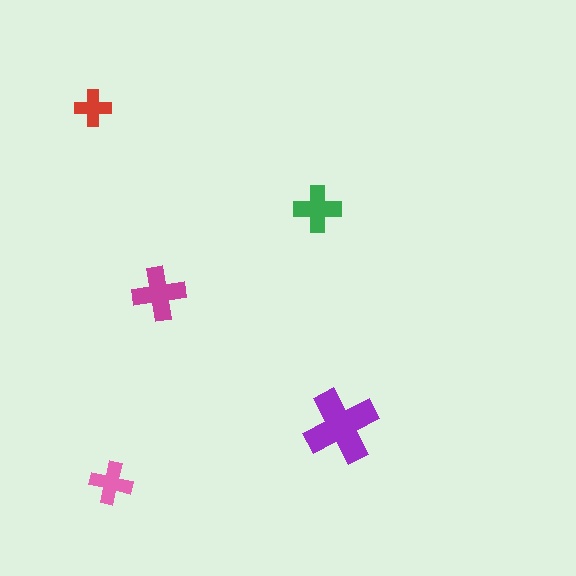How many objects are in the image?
There are 5 objects in the image.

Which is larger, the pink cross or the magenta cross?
The magenta one.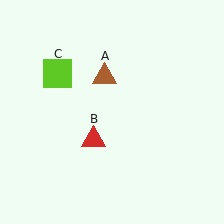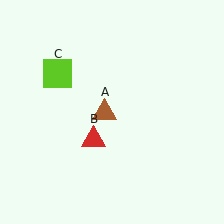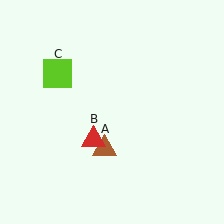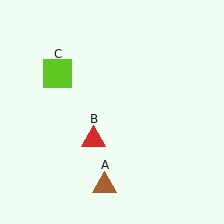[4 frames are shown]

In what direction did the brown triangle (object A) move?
The brown triangle (object A) moved down.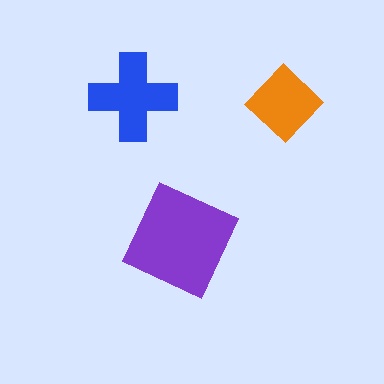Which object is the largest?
The purple square.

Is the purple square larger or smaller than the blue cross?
Larger.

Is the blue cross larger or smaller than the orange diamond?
Larger.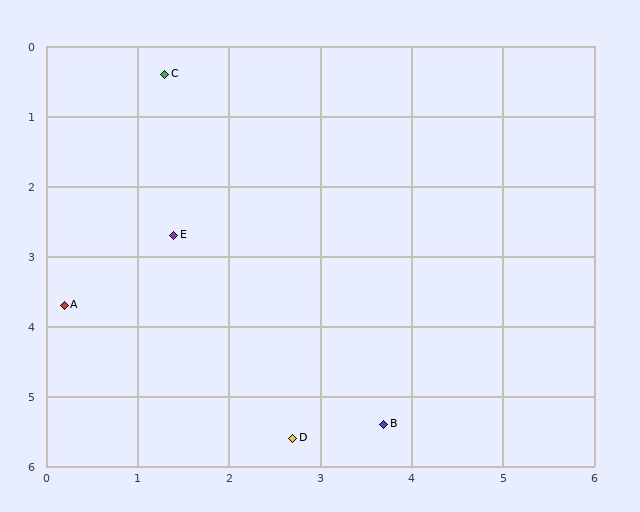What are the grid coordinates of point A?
Point A is at approximately (0.2, 3.7).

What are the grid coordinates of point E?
Point E is at approximately (1.4, 2.7).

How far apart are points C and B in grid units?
Points C and B are about 5.5 grid units apart.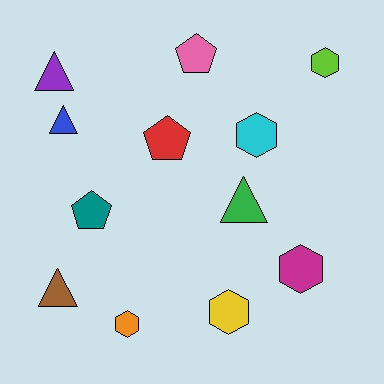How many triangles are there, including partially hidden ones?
There are 4 triangles.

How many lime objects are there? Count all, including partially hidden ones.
There is 1 lime object.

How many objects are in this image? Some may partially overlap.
There are 12 objects.